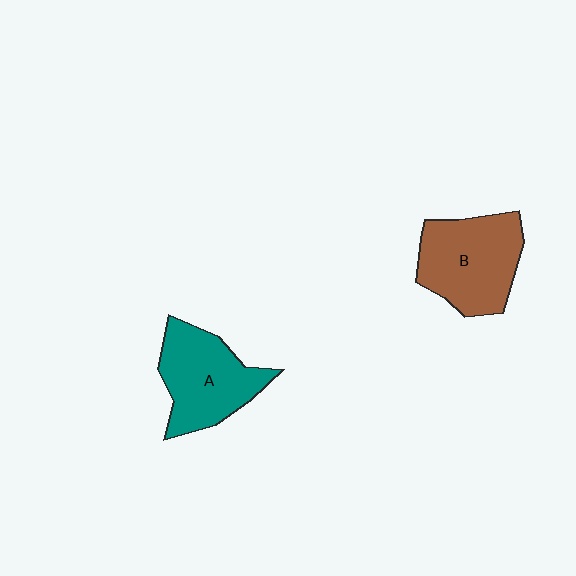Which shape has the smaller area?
Shape A (teal).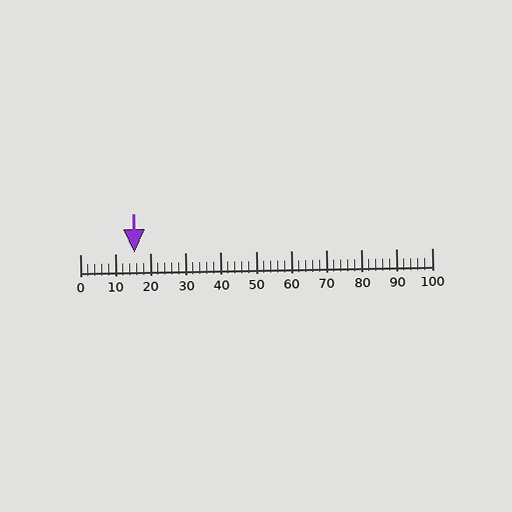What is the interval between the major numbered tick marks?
The major tick marks are spaced 10 units apart.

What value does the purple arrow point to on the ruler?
The purple arrow points to approximately 16.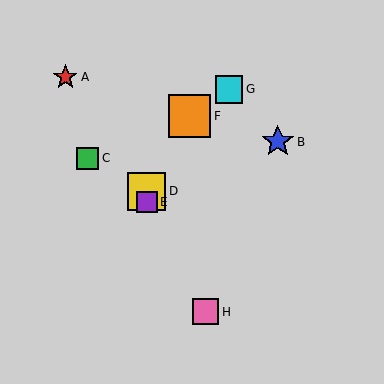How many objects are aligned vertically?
2 objects (D, E) are aligned vertically.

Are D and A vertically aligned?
No, D is at x≈147 and A is at x≈65.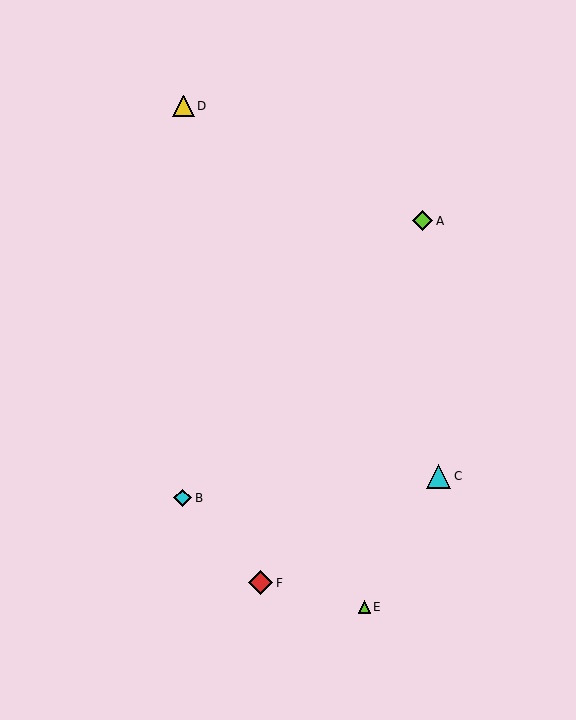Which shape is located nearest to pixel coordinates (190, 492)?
The cyan diamond (labeled B) at (183, 498) is nearest to that location.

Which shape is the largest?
The red diamond (labeled F) is the largest.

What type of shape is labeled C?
Shape C is a cyan triangle.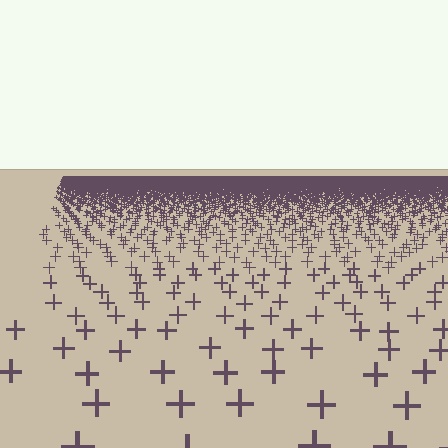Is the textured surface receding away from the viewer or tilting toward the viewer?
The surface is receding away from the viewer. Texture elements get smaller and denser toward the top.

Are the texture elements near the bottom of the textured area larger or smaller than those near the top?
Larger. Near the bottom, elements are closer to the viewer and appear at a bigger on-screen size.